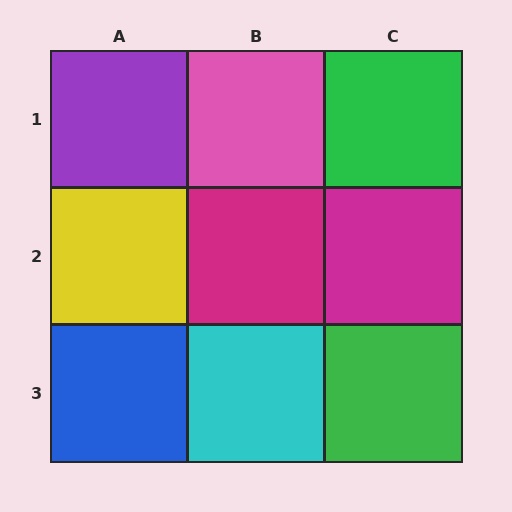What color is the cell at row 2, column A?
Yellow.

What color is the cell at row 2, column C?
Magenta.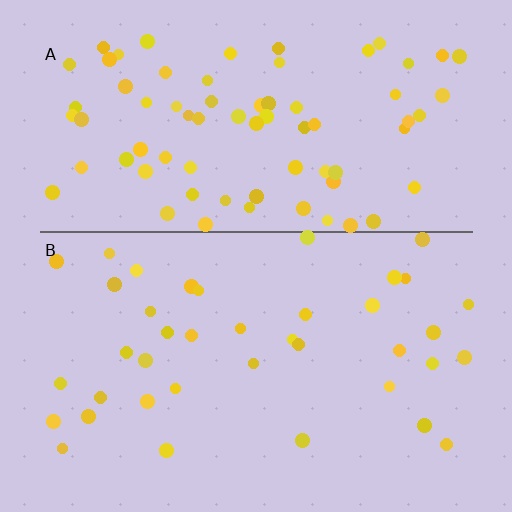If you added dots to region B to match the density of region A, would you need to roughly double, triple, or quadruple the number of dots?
Approximately double.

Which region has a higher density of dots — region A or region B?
A (the top).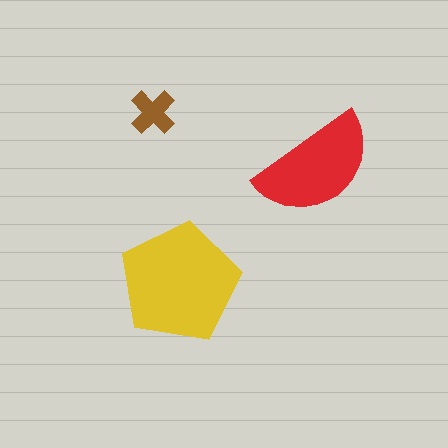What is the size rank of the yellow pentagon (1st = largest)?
1st.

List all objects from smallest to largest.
The brown cross, the red semicircle, the yellow pentagon.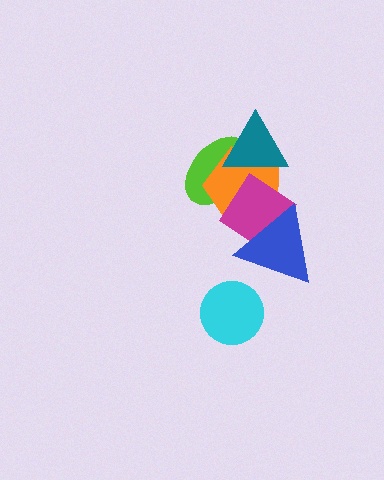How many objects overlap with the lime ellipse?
3 objects overlap with the lime ellipse.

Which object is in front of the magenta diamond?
The blue triangle is in front of the magenta diamond.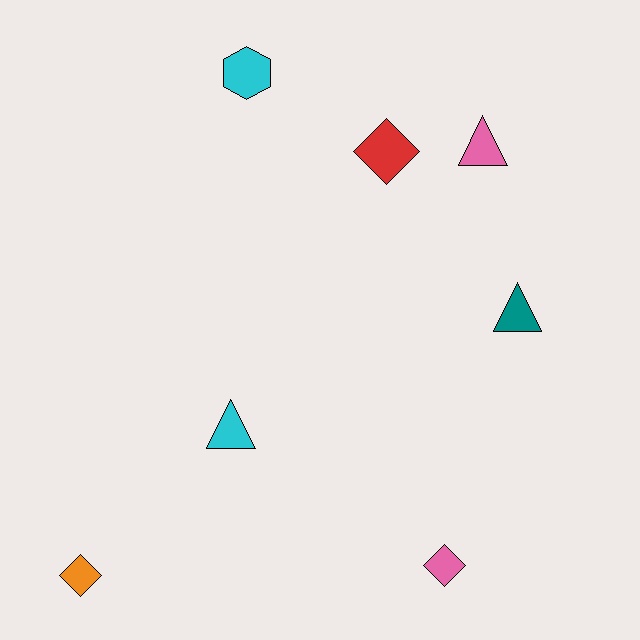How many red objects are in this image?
There is 1 red object.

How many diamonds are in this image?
There are 3 diamonds.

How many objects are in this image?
There are 7 objects.